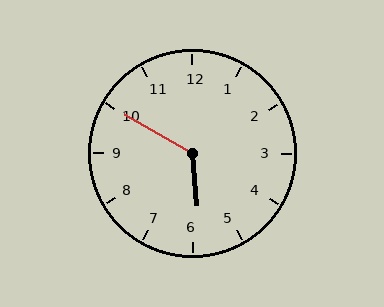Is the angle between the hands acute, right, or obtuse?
It is obtuse.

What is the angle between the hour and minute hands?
Approximately 125 degrees.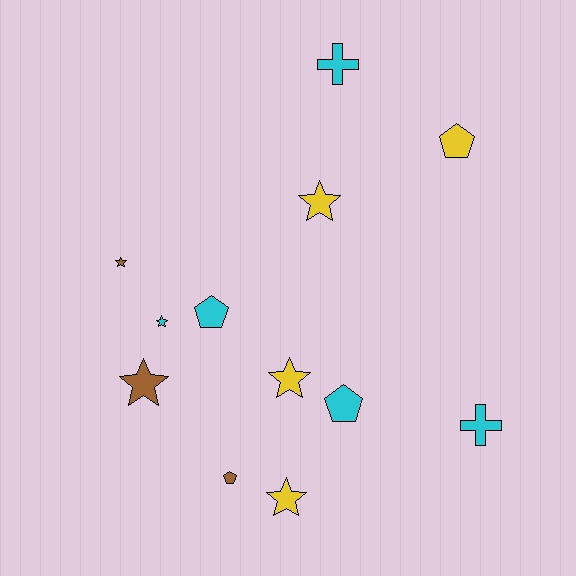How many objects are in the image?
There are 12 objects.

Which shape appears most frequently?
Star, with 6 objects.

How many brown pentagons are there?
There is 1 brown pentagon.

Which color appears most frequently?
Cyan, with 5 objects.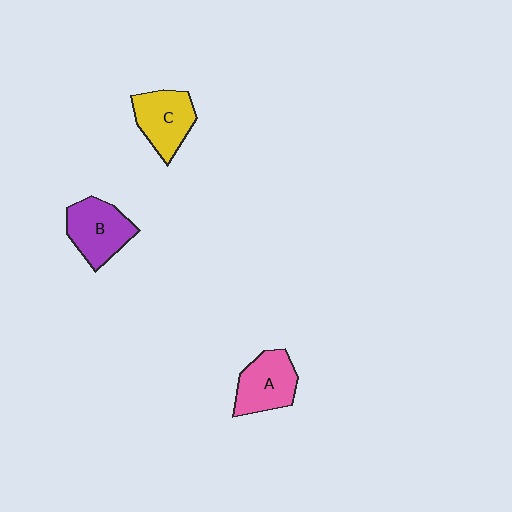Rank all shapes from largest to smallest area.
From largest to smallest: B (purple), C (yellow), A (pink).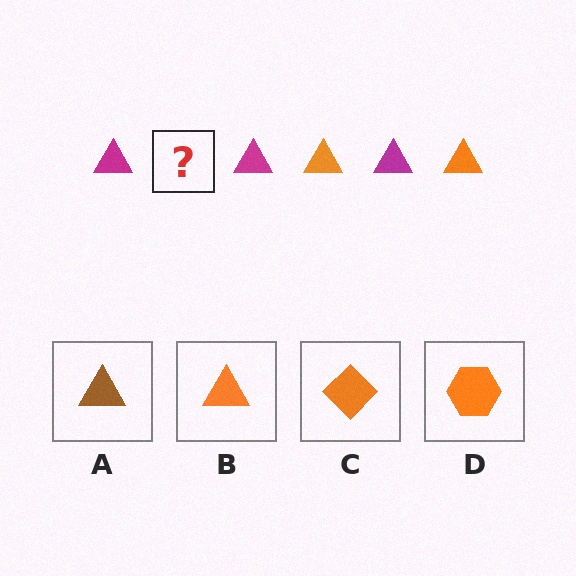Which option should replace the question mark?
Option B.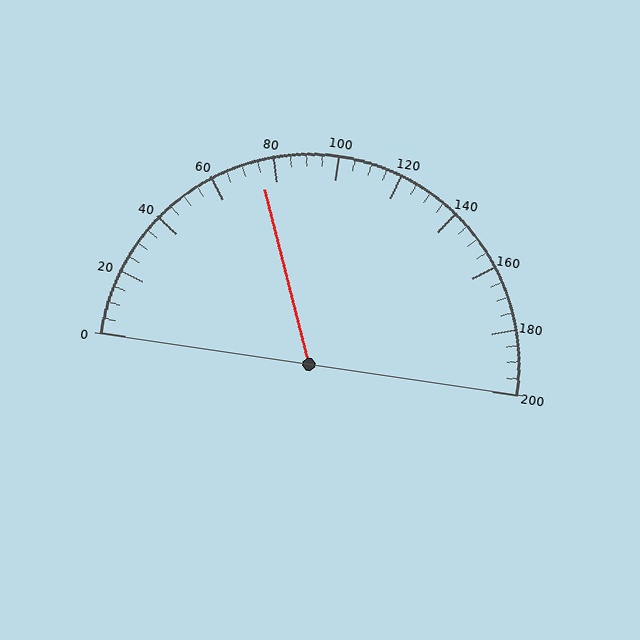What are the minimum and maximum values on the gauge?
The gauge ranges from 0 to 200.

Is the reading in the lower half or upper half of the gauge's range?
The reading is in the lower half of the range (0 to 200).